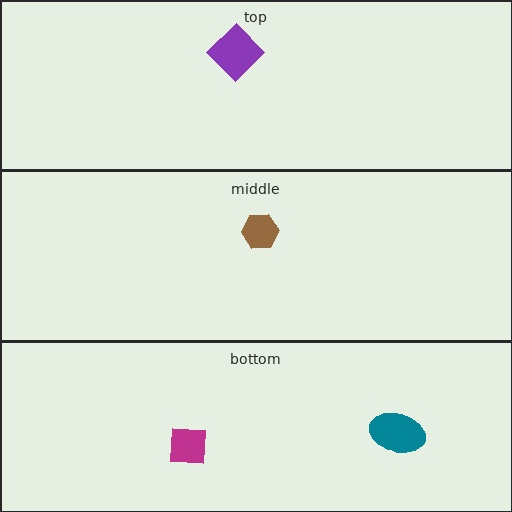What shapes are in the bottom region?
The teal ellipse, the magenta square.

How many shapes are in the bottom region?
2.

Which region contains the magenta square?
The bottom region.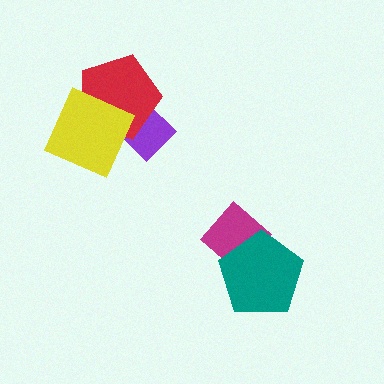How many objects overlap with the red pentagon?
2 objects overlap with the red pentagon.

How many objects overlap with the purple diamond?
2 objects overlap with the purple diamond.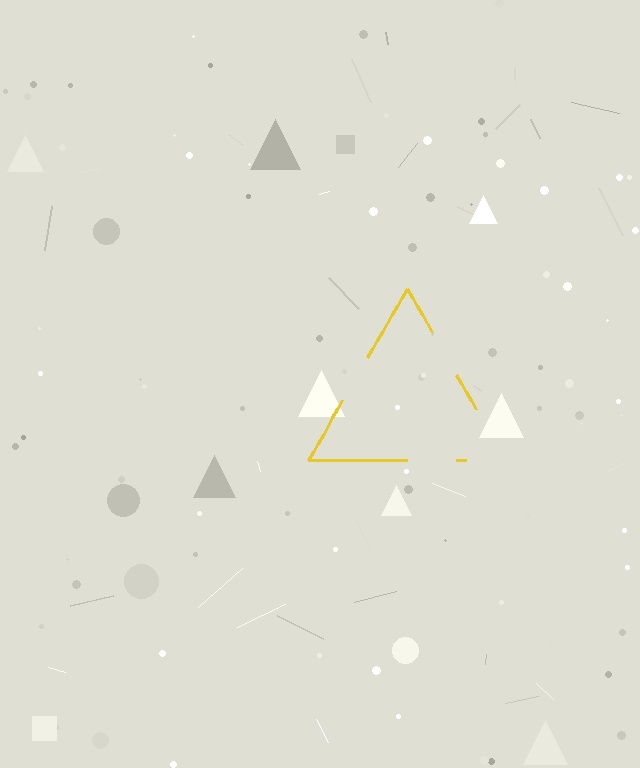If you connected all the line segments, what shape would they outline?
They would outline a triangle.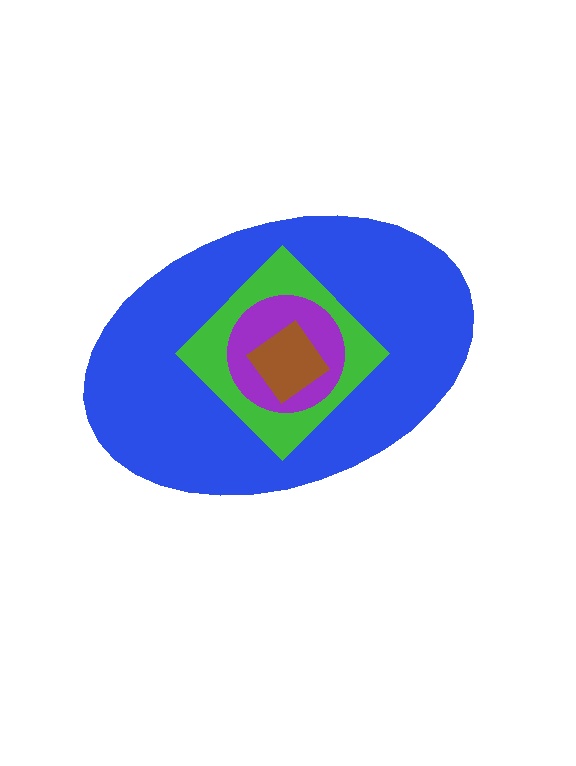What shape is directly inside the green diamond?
The purple circle.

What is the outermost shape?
The blue ellipse.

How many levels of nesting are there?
4.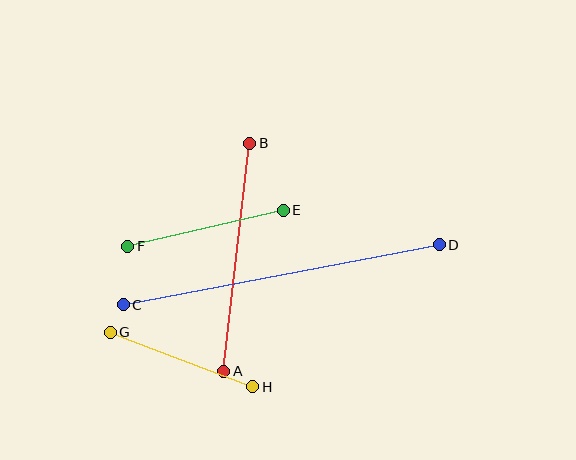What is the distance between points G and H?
The distance is approximately 152 pixels.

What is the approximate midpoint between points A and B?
The midpoint is at approximately (237, 257) pixels.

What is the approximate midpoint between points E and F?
The midpoint is at approximately (205, 228) pixels.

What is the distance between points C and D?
The distance is approximately 322 pixels.